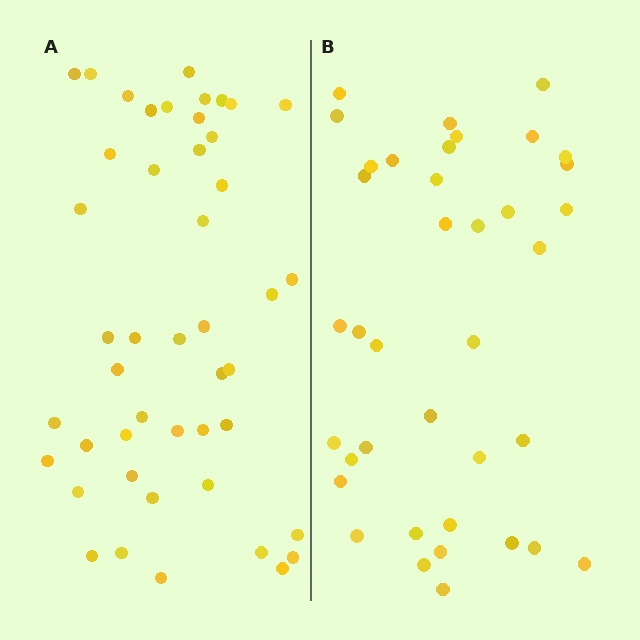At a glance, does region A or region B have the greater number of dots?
Region A (the left region) has more dots.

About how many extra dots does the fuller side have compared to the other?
Region A has roughly 8 or so more dots than region B.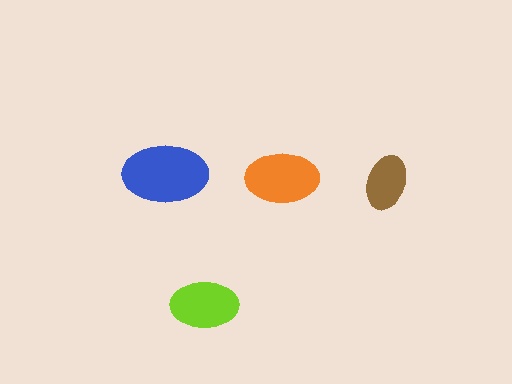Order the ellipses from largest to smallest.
the blue one, the orange one, the lime one, the brown one.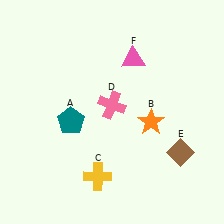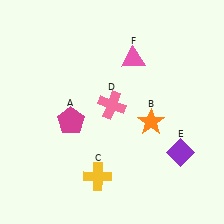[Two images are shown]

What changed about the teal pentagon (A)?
In Image 1, A is teal. In Image 2, it changed to magenta.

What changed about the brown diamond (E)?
In Image 1, E is brown. In Image 2, it changed to purple.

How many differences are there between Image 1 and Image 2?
There are 2 differences between the two images.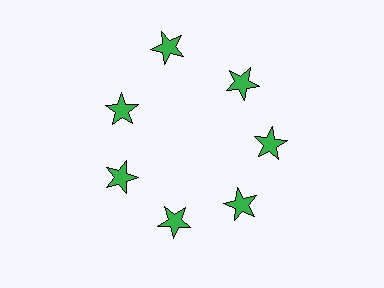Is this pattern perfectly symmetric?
No. The 7 green stars are arranged in a ring, but one element near the 12 o'clock position is pushed outward from the center, breaking the 7-fold rotational symmetry.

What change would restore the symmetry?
The symmetry would be restored by moving it inward, back onto the ring so that all 7 stars sit at equal angles and equal distance from the center.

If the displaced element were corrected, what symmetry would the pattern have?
It would have 7-fold rotational symmetry — the pattern would map onto itself every 51 degrees.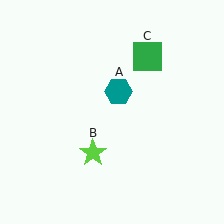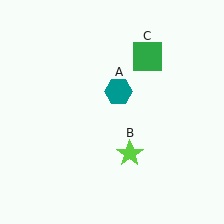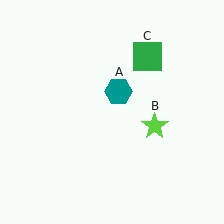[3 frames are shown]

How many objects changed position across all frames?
1 object changed position: lime star (object B).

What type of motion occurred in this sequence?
The lime star (object B) rotated counterclockwise around the center of the scene.